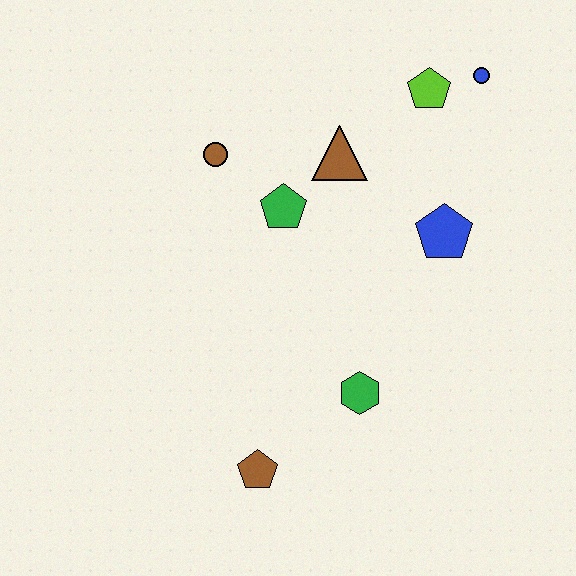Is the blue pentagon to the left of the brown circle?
No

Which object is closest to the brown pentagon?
The green hexagon is closest to the brown pentagon.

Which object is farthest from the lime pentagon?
The brown pentagon is farthest from the lime pentagon.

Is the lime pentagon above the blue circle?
No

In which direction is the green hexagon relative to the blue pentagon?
The green hexagon is below the blue pentagon.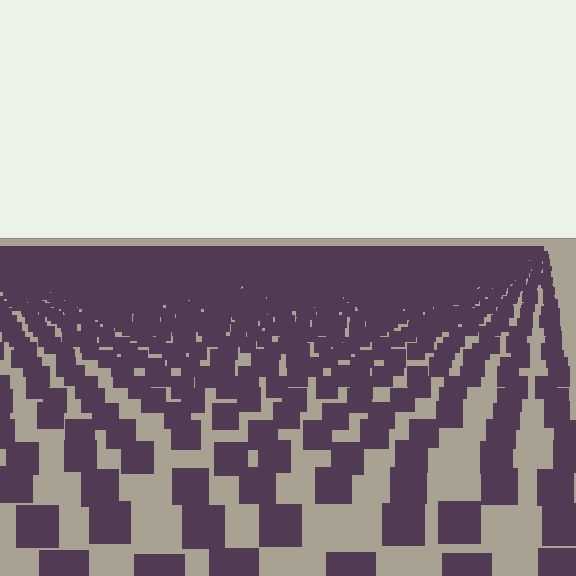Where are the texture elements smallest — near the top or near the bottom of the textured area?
Near the top.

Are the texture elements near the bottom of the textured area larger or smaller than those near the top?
Larger. Near the bottom, elements are closer to the viewer and appear at a bigger on-screen size.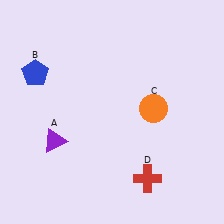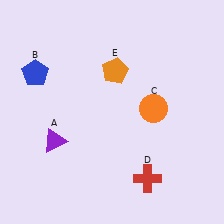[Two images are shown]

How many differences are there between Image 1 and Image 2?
There is 1 difference between the two images.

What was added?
An orange pentagon (E) was added in Image 2.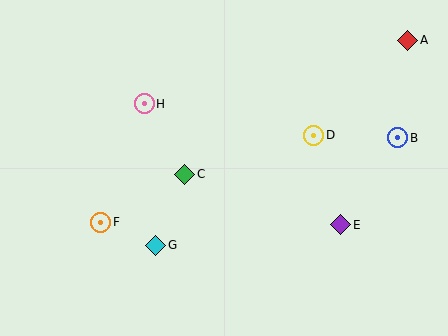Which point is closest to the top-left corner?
Point H is closest to the top-left corner.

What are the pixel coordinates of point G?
Point G is at (156, 245).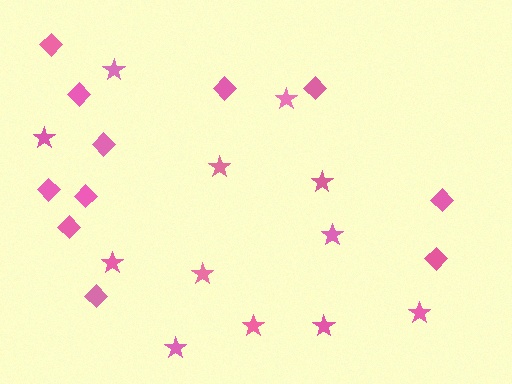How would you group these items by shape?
There are 2 groups: one group of stars (12) and one group of diamonds (11).